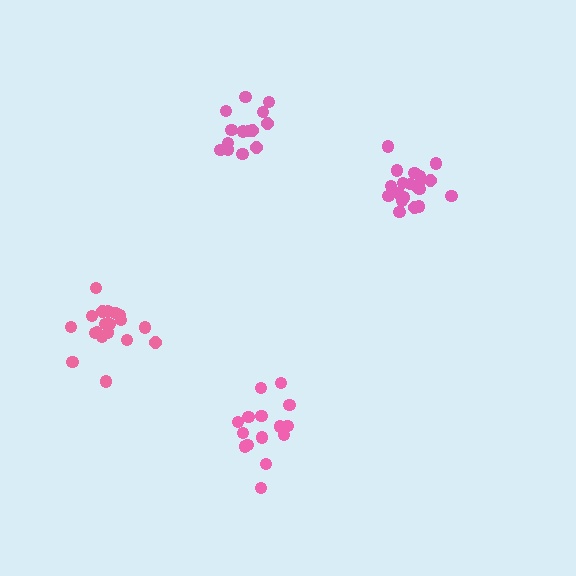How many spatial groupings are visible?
There are 4 spatial groupings.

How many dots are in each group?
Group 1: 15 dots, Group 2: 14 dots, Group 3: 19 dots, Group 4: 20 dots (68 total).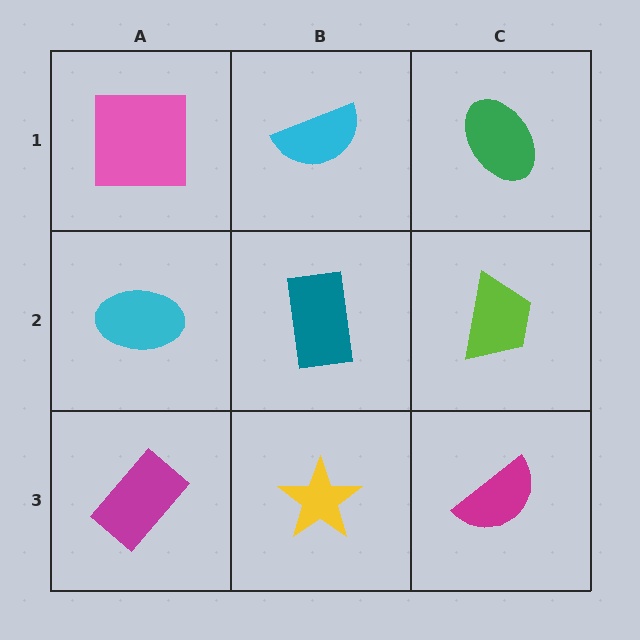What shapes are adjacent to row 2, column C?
A green ellipse (row 1, column C), a magenta semicircle (row 3, column C), a teal rectangle (row 2, column B).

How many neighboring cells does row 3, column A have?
2.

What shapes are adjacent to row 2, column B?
A cyan semicircle (row 1, column B), a yellow star (row 3, column B), a cyan ellipse (row 2, column A), a lime trapezoid (row 2, column C).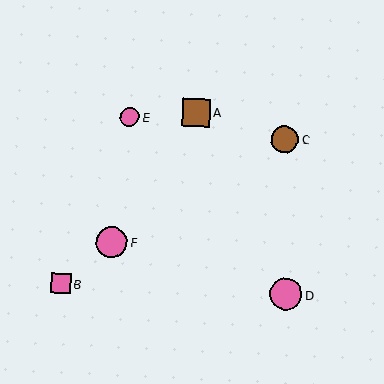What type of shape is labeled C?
Shape C is a brown circle.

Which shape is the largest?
The pink circle (labeled D) is the largest.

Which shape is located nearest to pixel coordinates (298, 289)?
The pink circle (labeled D) at (286, 294) is nearest to that location.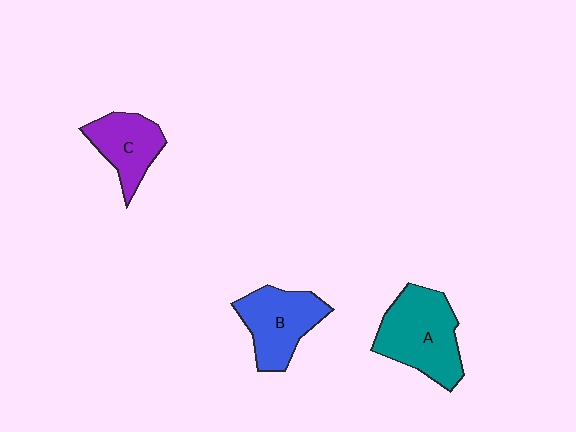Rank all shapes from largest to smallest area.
From largest to smallest: A (teal), B (blue), C (purple).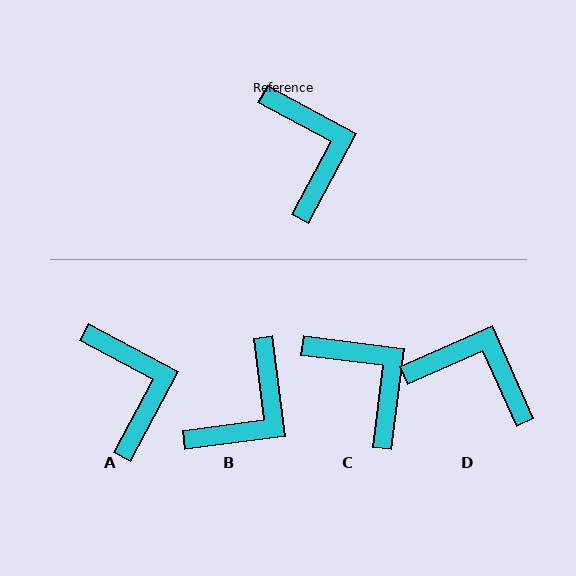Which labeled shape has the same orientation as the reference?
A.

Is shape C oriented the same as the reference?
No, it is off by about 21 degrees.